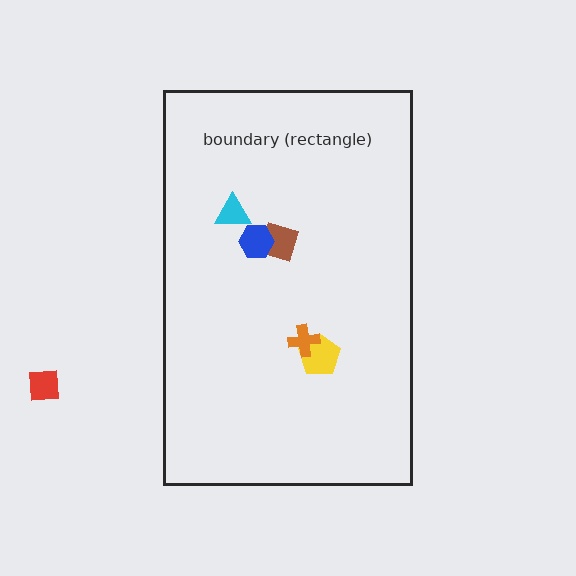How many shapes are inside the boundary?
5 inside, 1 outside.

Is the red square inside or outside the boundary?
Outside.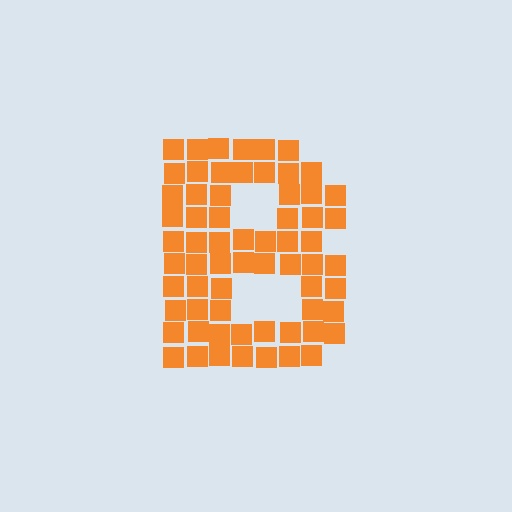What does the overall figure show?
The overall figure shows the letter B.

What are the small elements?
The small elements are squares.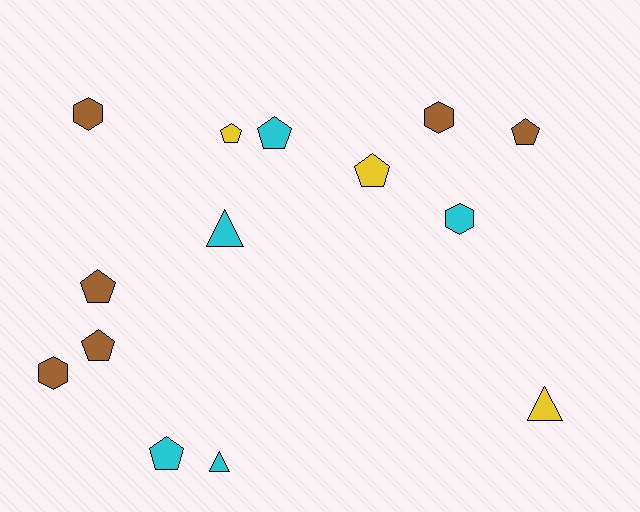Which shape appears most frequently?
Pentagon, with 7 objects.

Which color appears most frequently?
Brown, with 6 objects.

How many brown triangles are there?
There are no brown triangles.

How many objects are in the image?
There are 14 objects.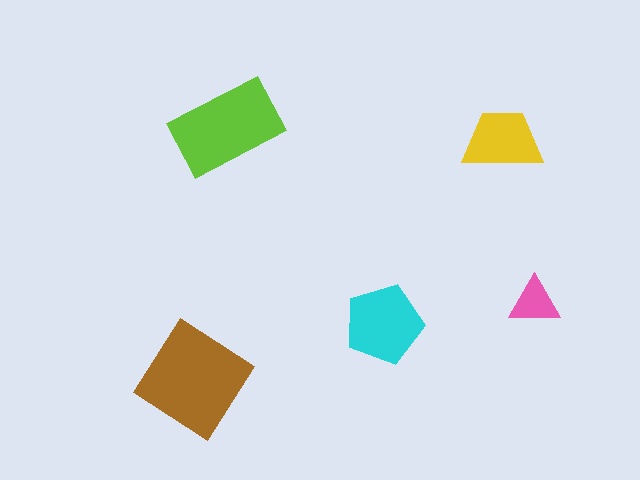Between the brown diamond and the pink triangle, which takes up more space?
The brown diamond.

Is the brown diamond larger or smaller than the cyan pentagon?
Larger.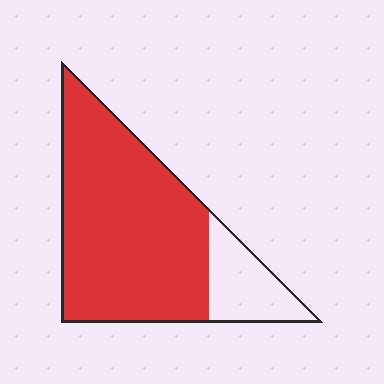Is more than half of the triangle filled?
Yes.